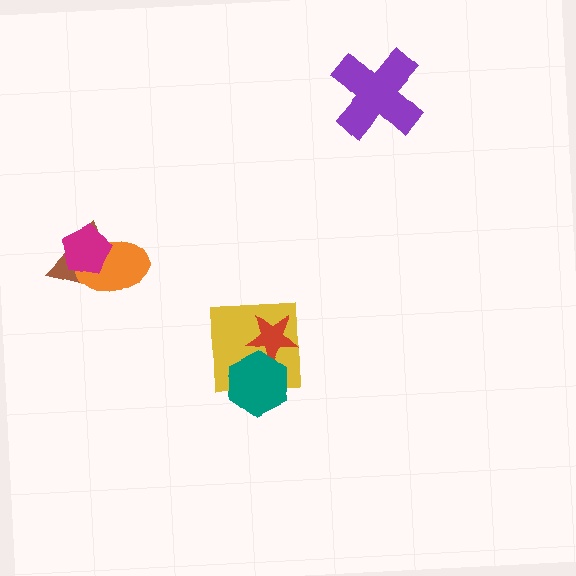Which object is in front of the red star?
The teal hexagon is in front of the red star.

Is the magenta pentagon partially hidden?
No, no other shape covers it.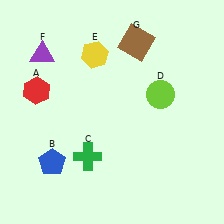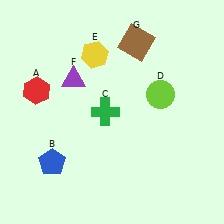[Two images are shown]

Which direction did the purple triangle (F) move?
The purple triangle (F) moved right.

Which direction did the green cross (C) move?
The green cross (C) moved up.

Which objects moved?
The objects that moved are: the green cross (C), the purple triangle (F).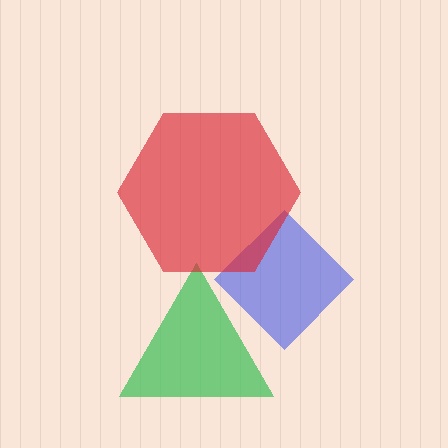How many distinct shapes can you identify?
There are 3 distinct shapes: a green triangle, a blue diamond, a red hexagon.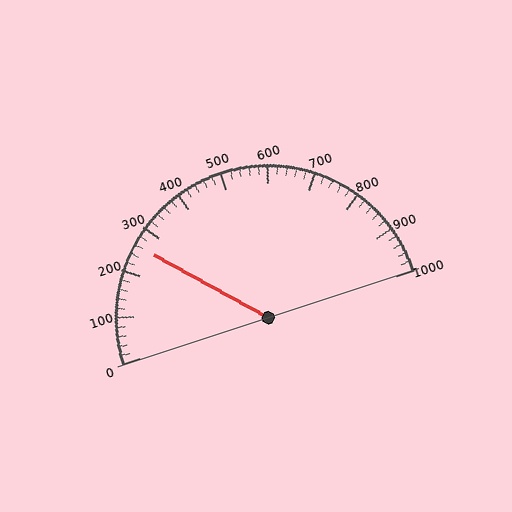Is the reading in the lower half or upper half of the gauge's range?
The reading is in the lower half of the range (0 to 1000).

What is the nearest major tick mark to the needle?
The nearest major tick mark is 300.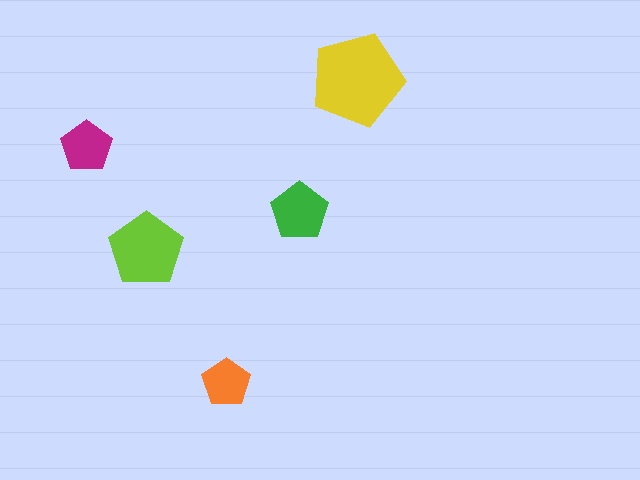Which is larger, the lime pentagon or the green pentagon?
The lime one.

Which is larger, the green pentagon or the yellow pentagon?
The yellow one.